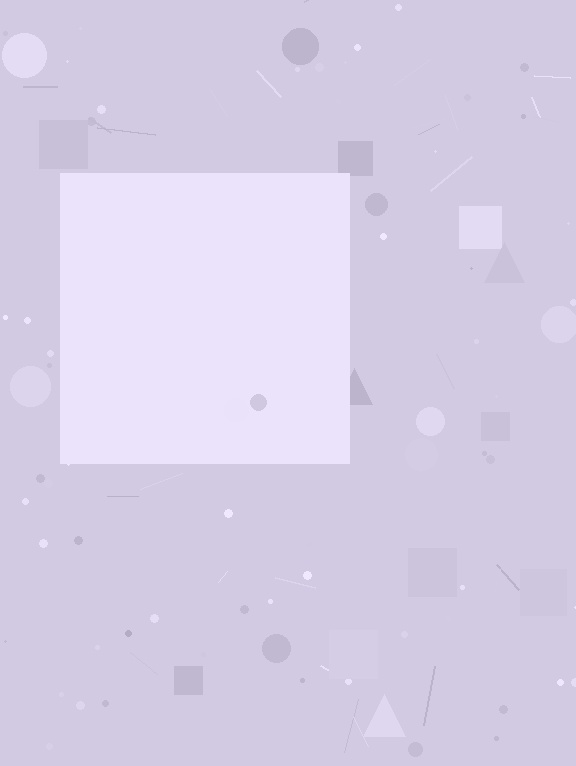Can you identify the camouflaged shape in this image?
The camouflaged shape is a square.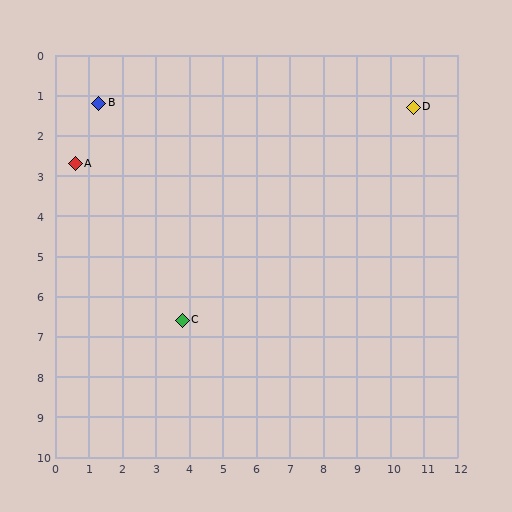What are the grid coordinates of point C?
Point C is at approximately (3.8, 6.6).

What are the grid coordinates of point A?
Point A is at approximately (0.6, 2.7).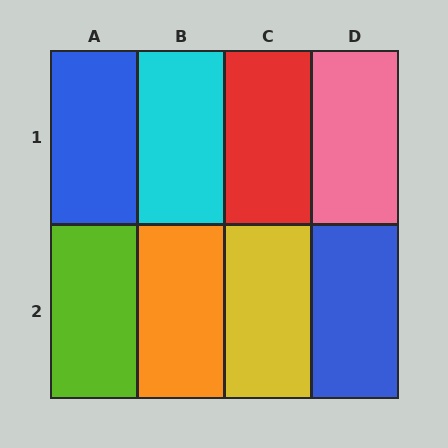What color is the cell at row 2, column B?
Orange.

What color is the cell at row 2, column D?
Blue.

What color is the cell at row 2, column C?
Yellow.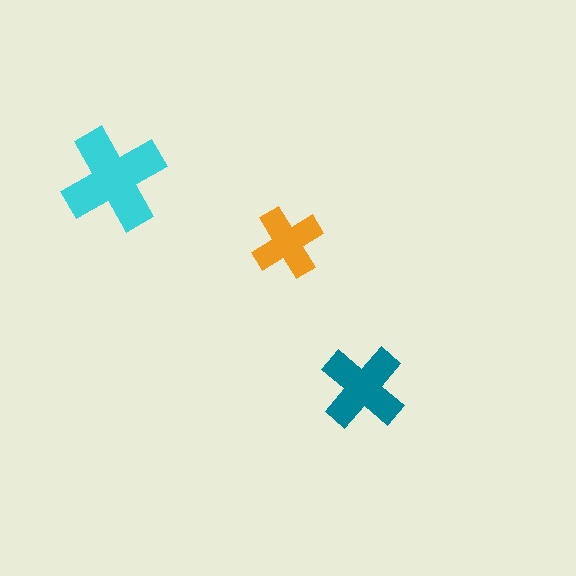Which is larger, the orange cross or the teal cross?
The teal one.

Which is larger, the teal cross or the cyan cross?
The cyan one.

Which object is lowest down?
The teal cross is bottommost.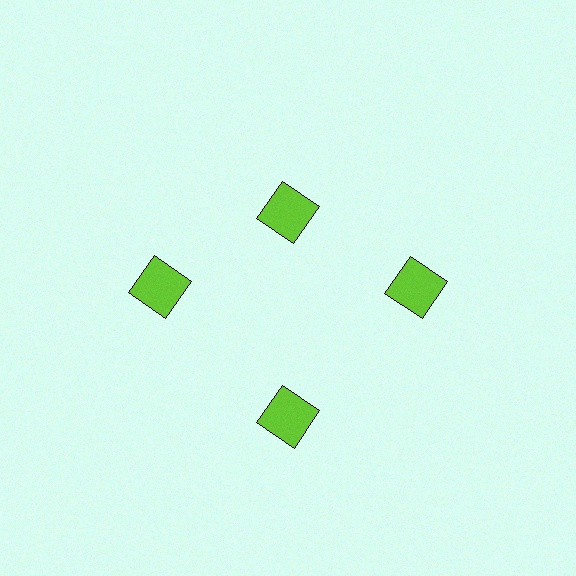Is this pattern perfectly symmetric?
No. The 4 lime squares are arranged in a ring, but one element near the 12 o'clock position is pulled inward toward the center, breaking the 4-fold rotational symmetry.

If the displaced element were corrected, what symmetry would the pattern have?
It would have 4-fold rotational symmetry — the pattern would map onto itself every 90 degrees.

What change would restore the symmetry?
The symmetry would be restored by moving it outward, back onto the ring so that all 4 squares sit at equal angles and equal distance from the center.